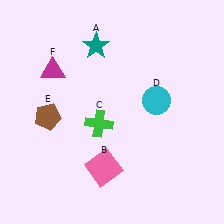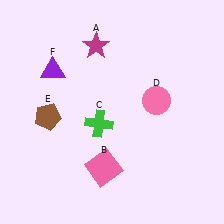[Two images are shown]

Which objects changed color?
A changed from teal to magenta. D changed from cyan to pink. F changed from magenta to purple.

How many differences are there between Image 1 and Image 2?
There are 3 differences between the two images.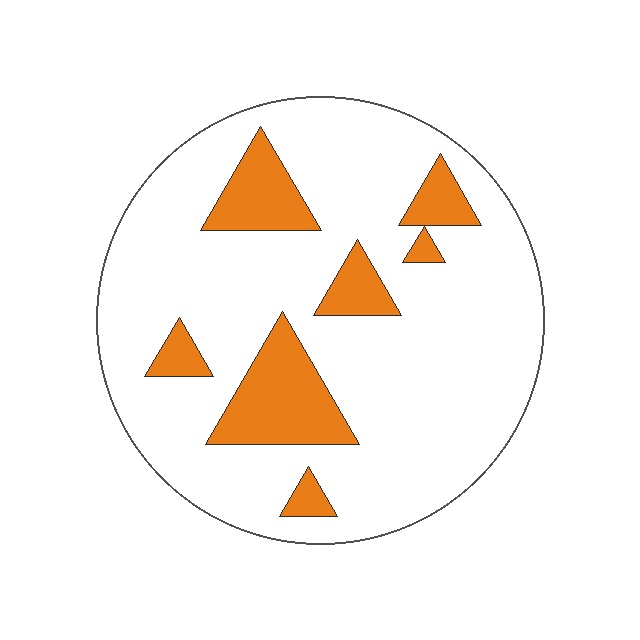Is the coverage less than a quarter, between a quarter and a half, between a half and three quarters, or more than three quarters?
Less than a quarter.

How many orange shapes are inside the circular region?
7.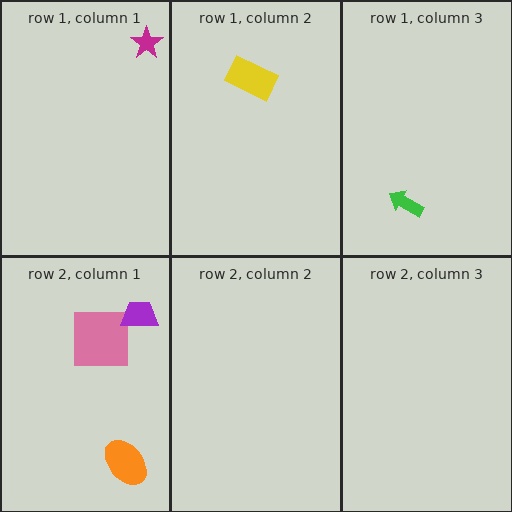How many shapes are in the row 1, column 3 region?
1.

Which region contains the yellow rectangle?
The row 1, column 2 region.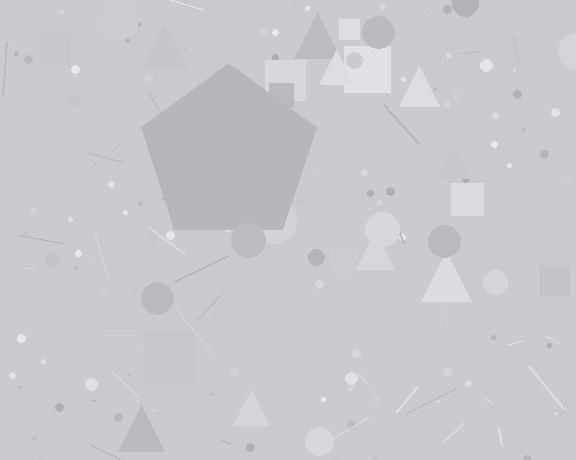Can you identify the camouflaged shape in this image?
The camouflaged shape is a pentagon.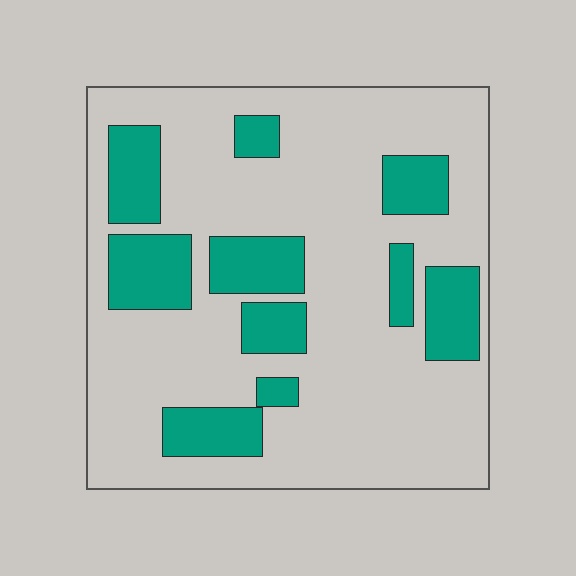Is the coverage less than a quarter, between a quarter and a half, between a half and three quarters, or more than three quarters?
Less than a quarter.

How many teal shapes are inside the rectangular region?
10.